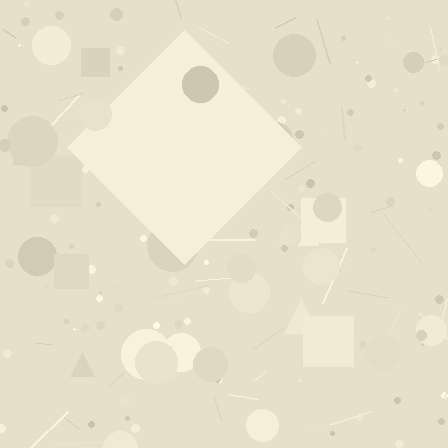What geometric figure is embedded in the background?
A diamond is embedded in the background.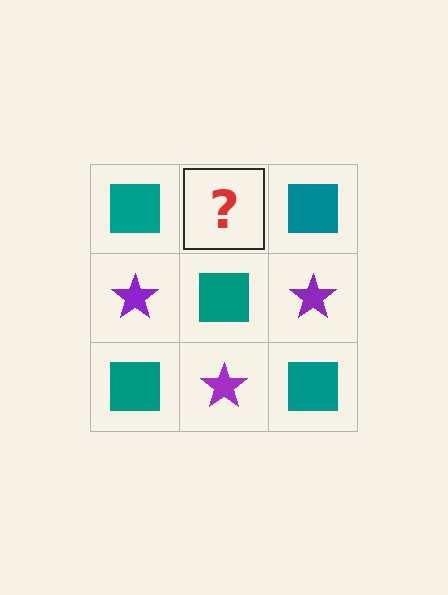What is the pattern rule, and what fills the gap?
The rule is that it alternates teal square and purple star in a checkerboard pattern. The gap should be filled with a purple star.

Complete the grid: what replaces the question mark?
The question mark should be replaced with a purple star.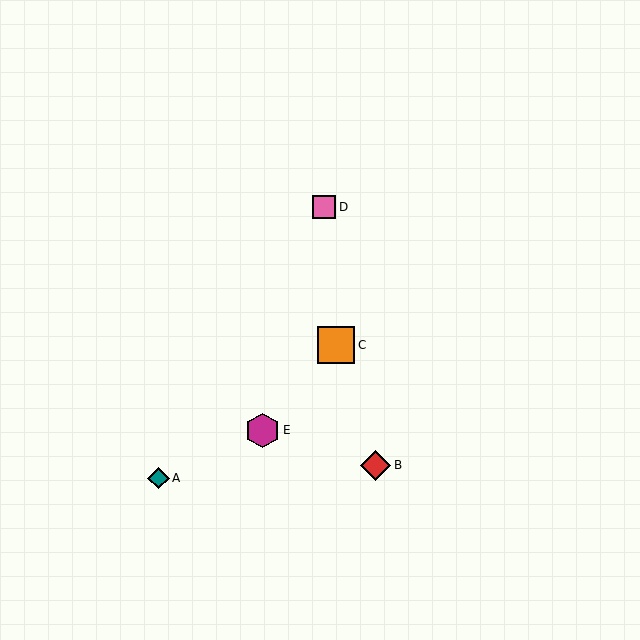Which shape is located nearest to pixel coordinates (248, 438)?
The magenta hexagon (labeled E) at (263, 430) is nearest to that location.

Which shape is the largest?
The orange square (labeled C) is the largest.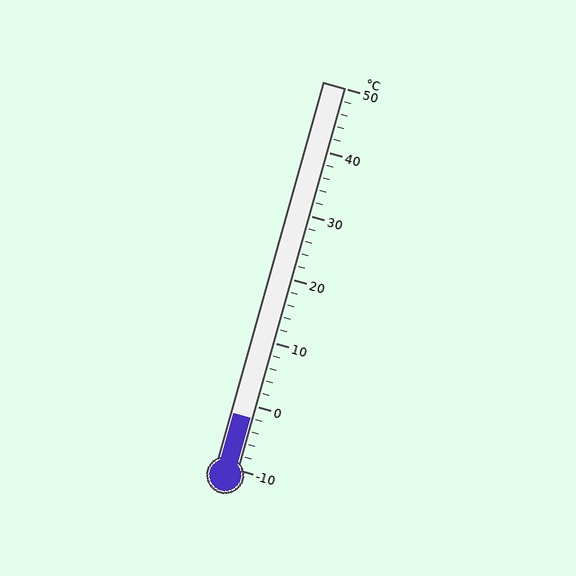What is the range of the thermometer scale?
The thermometer scale ranges from -10°C to 50°C.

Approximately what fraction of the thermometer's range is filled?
The thermometer is filled to approximately 15% of its range.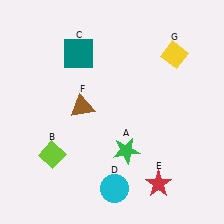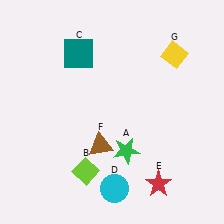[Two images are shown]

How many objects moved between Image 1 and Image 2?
2 objects moved between the two images.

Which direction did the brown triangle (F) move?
The brown triangle (F) moved down.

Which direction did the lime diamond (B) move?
The lime diamond (B) moved right.